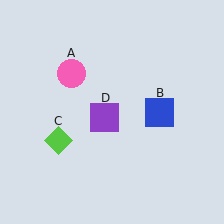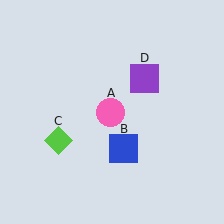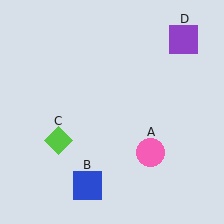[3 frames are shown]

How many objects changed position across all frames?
3 objects changed position: pink circle (object A), blue square (object B), purple square (object D).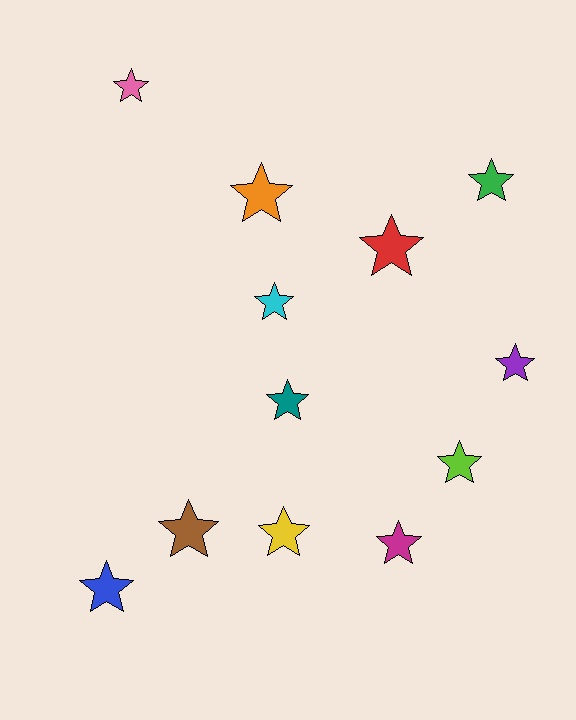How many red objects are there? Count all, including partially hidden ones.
There is 1 red object.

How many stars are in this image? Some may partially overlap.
There are 12 stars.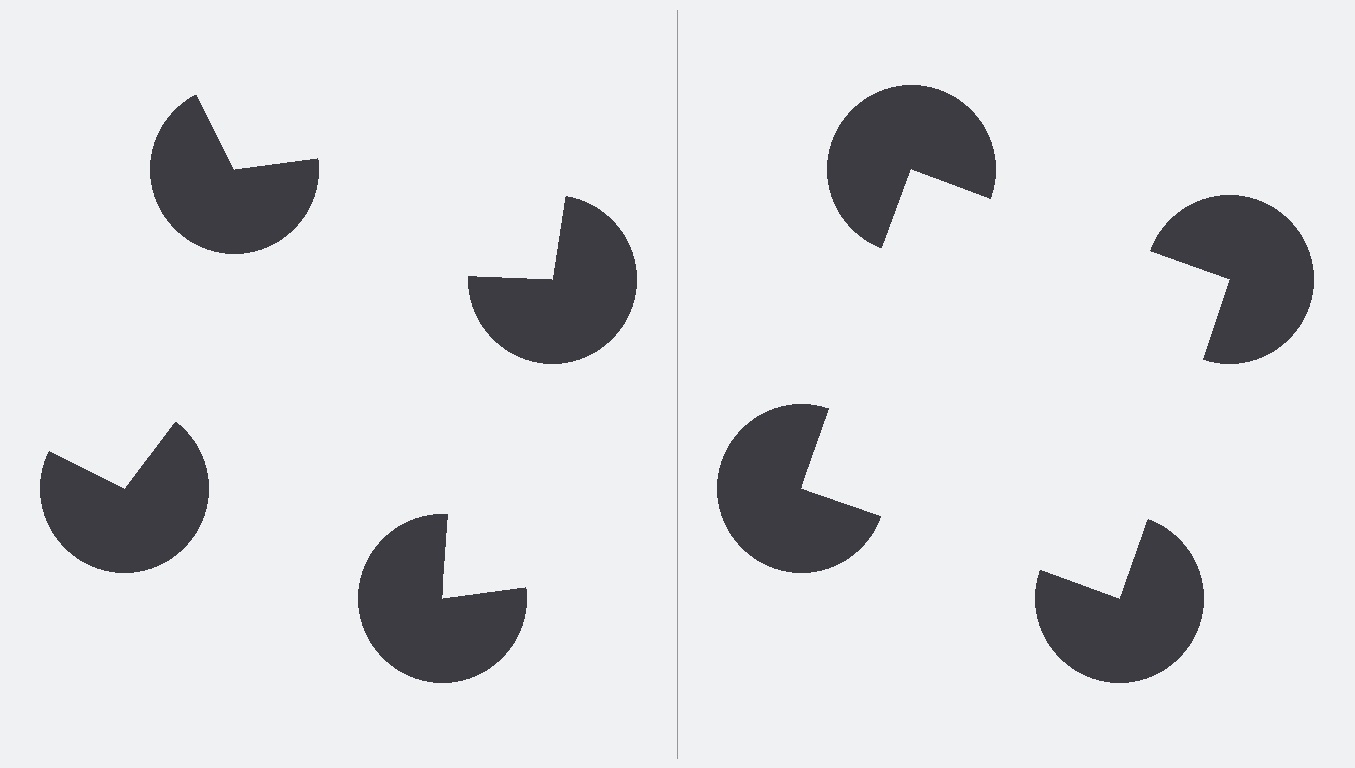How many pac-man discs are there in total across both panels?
8 — 4 on each side.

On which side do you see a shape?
An illusory square appears on the right side. On the left side the wedge cuts are rotated, so no coherent shape forms.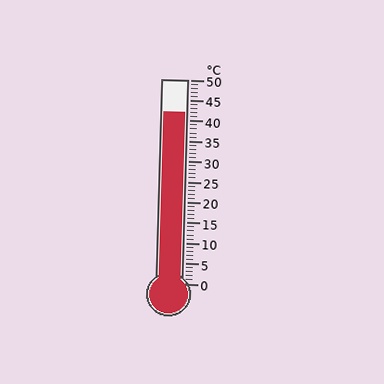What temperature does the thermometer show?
The thermometer shows approximately 42°C.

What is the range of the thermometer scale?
The thermometer scale ranges from 0°C to 50°C.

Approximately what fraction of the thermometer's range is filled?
The thermometer is filled to approximately 85% of its range.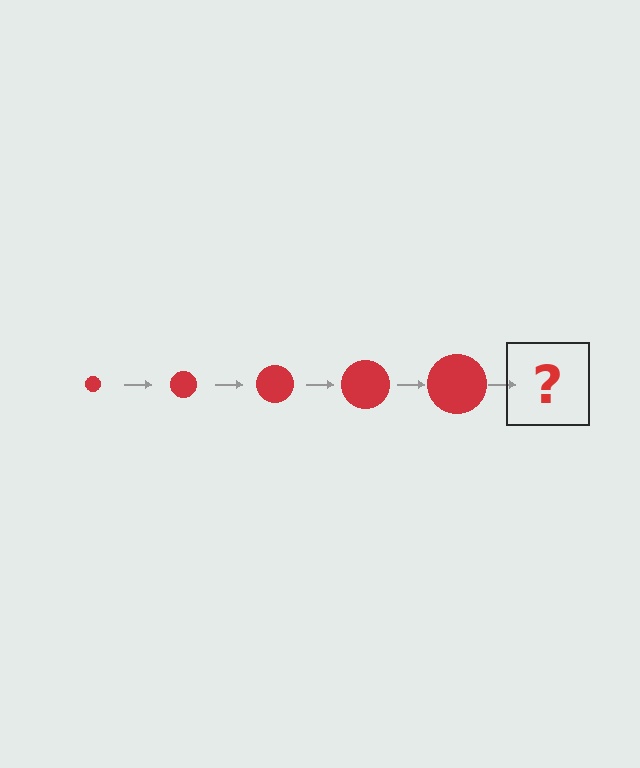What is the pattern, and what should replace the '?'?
The pattern is that the circle gets progressively larger each step. The '?' should be a red circle, larger than the previous one.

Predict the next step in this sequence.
The next step is a red circle, larger than the previous one.